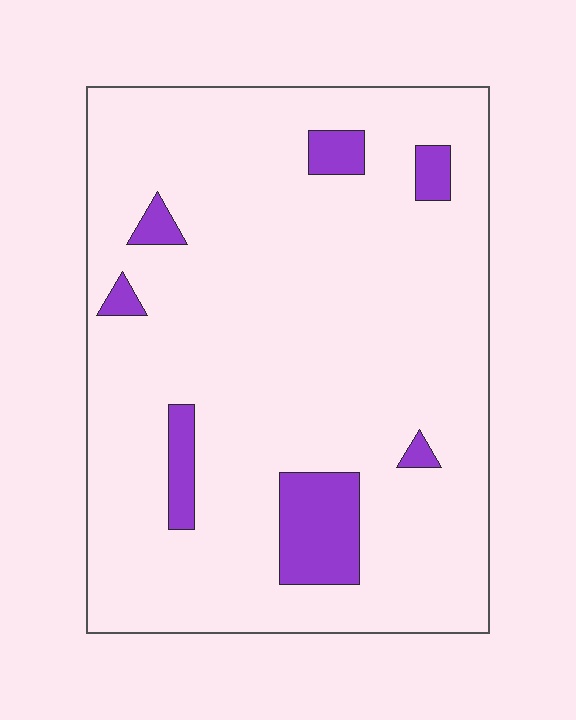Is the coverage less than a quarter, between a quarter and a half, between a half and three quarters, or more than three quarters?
Less than a quarter.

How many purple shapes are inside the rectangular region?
7.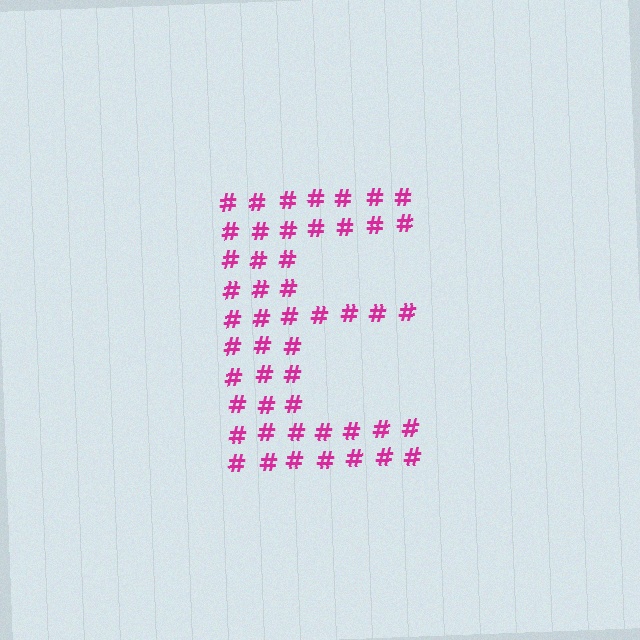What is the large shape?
The large shape is the letter E.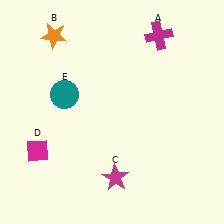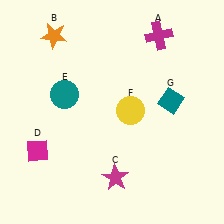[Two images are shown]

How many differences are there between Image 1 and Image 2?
There are 2 differences between the two images.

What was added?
A yellow circle (F), a teal diamond (G) were added in Image 2.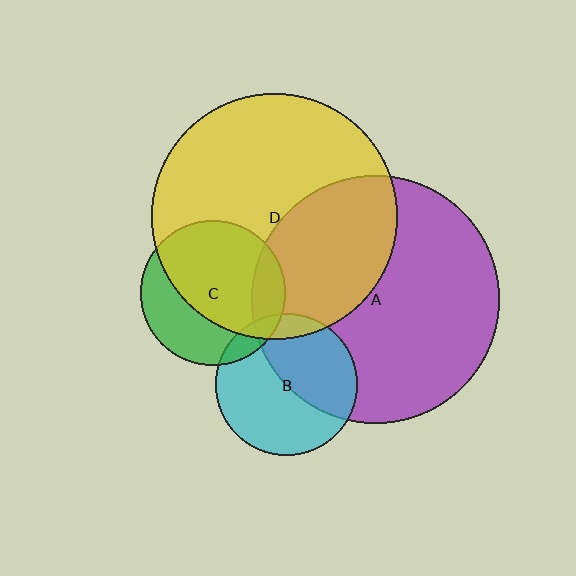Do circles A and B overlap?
Yes.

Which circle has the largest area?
Circle A (purple).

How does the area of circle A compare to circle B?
Approximately 3.1 times.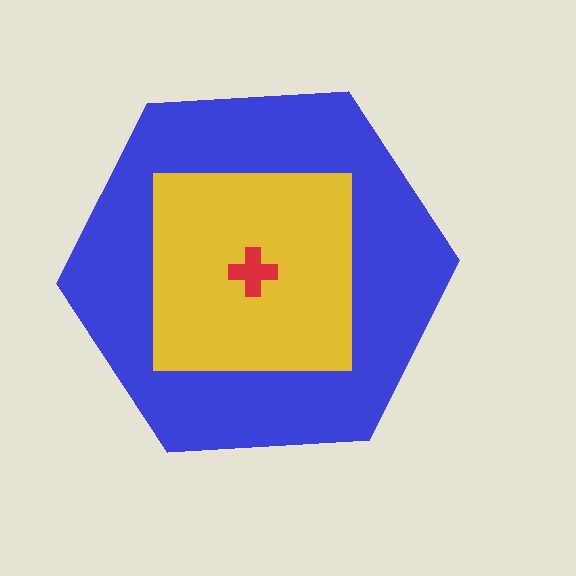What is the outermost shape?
The blue hexagon.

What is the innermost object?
The red cross.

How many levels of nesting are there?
3.